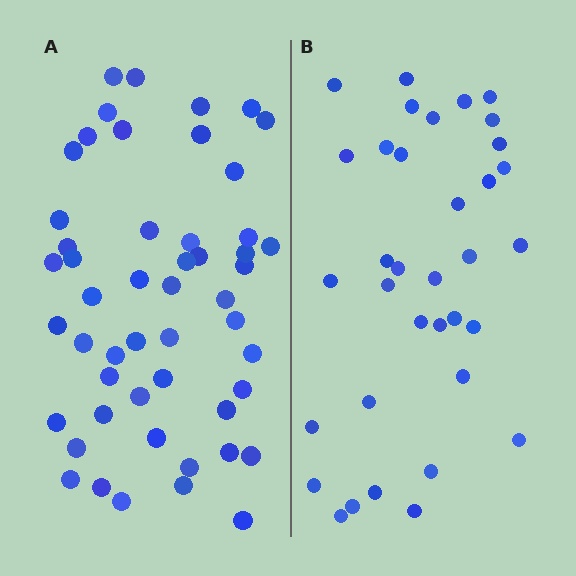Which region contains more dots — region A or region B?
Region A (the left region) has more dots.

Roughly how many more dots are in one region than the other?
Region A has approximately 15 more dots than region B.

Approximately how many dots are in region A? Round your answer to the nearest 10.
About 50 dots. (The exact count is 51, which rounds to 50.)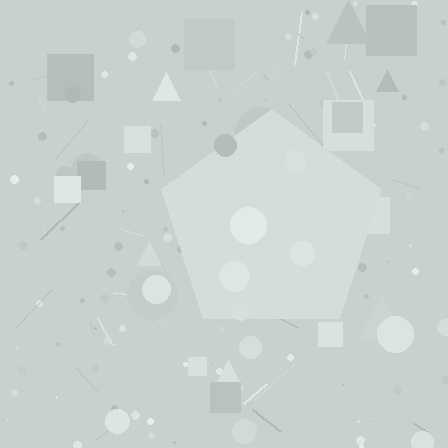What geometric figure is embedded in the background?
A pentagon is embedded in the background.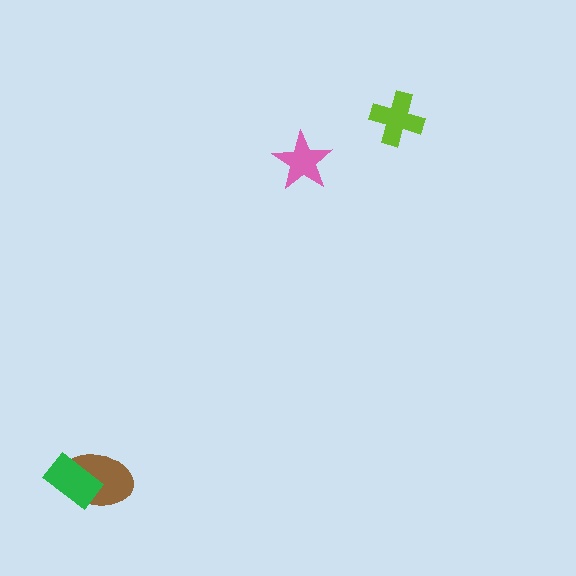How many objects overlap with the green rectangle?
1 object overlaps with the green rectangle.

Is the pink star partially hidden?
No, no other shape covers it.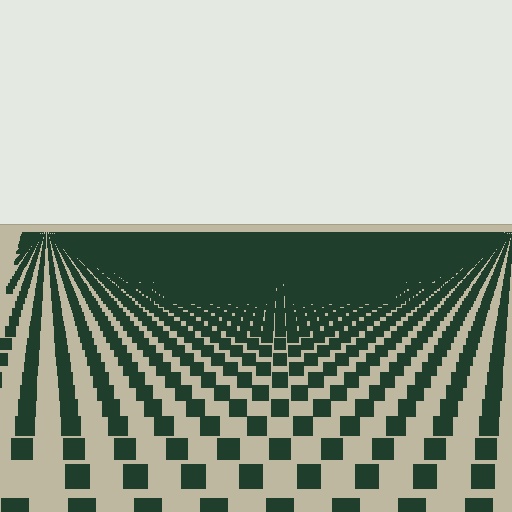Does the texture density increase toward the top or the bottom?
Density increases toward the top.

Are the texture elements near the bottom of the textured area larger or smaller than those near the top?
Larger. Near the bottom, elements are closer to the viewer and appear at a bigger on-screen size.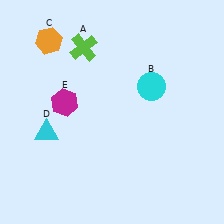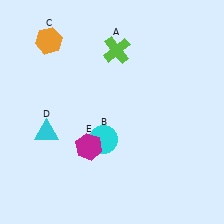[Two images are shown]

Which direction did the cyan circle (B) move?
The cyan circle (B) moved down.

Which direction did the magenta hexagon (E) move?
The magenta hexagon (E) moved down.